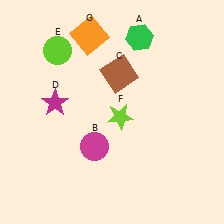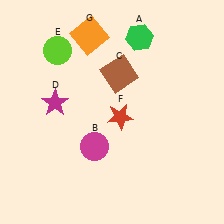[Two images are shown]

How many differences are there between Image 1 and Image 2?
There is 1 difference between the two images.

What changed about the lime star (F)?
In Image 1, F is lime. In Image 2, it changed to red.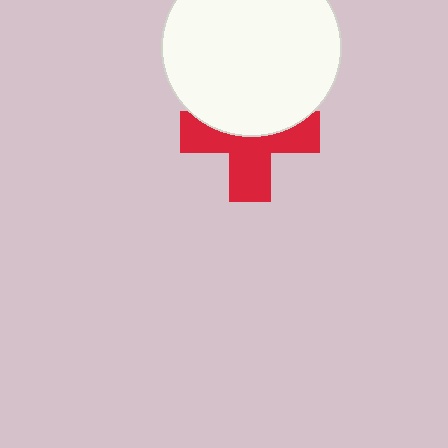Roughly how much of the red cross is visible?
About half of it is visible (roughly 57%).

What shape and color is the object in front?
The object in front is a white circle.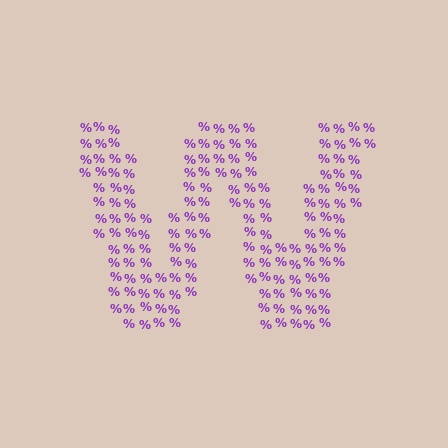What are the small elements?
The small elements are percent signs.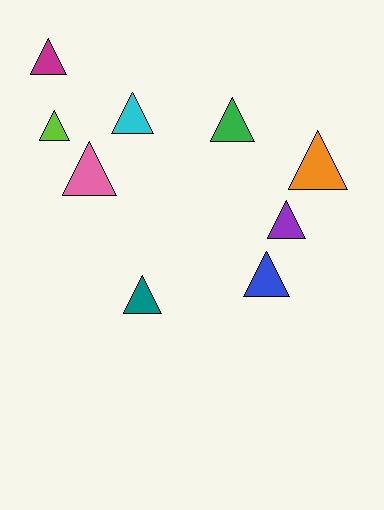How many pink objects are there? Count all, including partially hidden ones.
There is 1 pink object.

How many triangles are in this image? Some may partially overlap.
There are 9 triangles.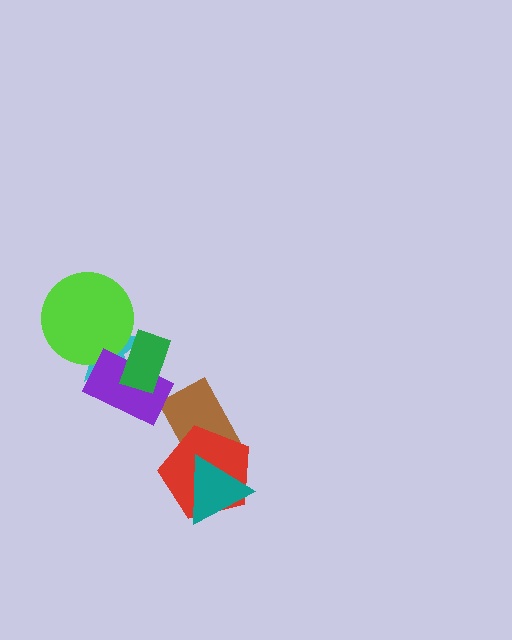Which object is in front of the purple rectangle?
The green rectangle is in front of the purple rectangle.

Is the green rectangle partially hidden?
No, no other shape covers it.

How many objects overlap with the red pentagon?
2 objects overlap with the red pentagon.